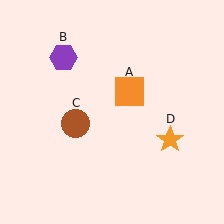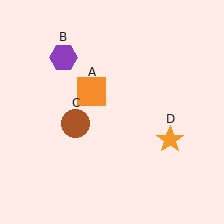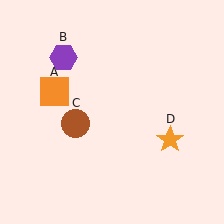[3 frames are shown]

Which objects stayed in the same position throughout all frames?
Purple hexagon (object B) and brown circle (object C) and orange star (object D) remained stationary.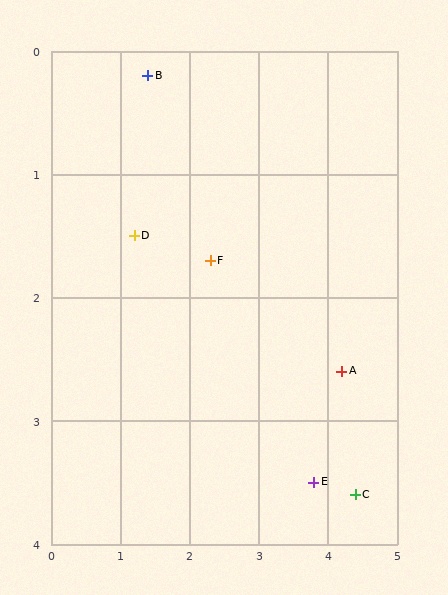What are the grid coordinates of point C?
Point C is at approximately (4.4, 3.6).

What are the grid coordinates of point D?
Point D is at approximately (1.2, 1.5).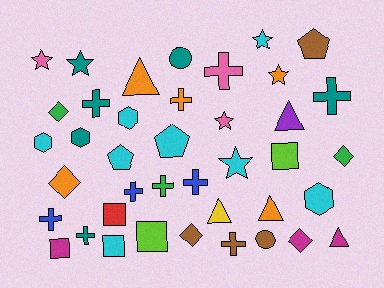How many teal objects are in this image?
There are 6 teal objects.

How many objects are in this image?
There are 40 objects.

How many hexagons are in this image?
There are 4 hexagons.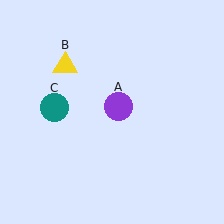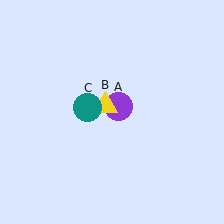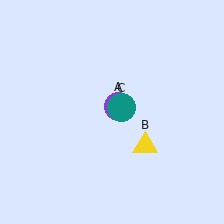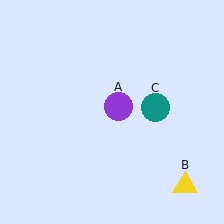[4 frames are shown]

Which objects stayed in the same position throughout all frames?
Purple circle (object A) remained stationary.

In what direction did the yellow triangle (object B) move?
The yellow triangle (object B) moved down and to the right.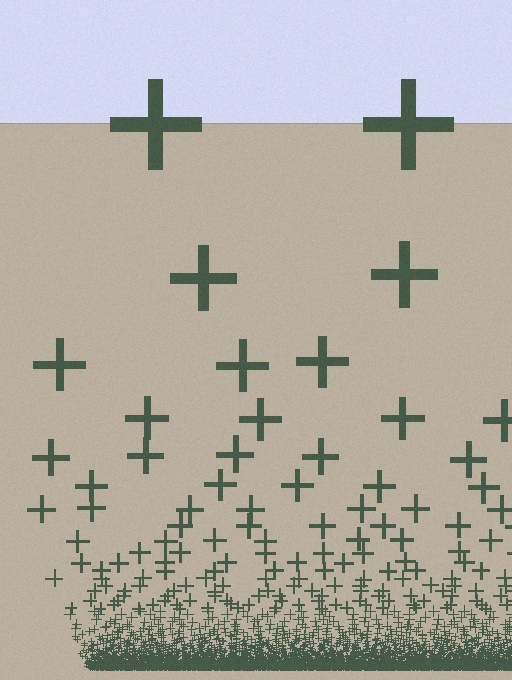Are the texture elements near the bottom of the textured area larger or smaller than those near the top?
Smaller. The gradient is inverted — elements near the bottom are smaller and denser.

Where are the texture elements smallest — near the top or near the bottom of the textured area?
Near the bottom.